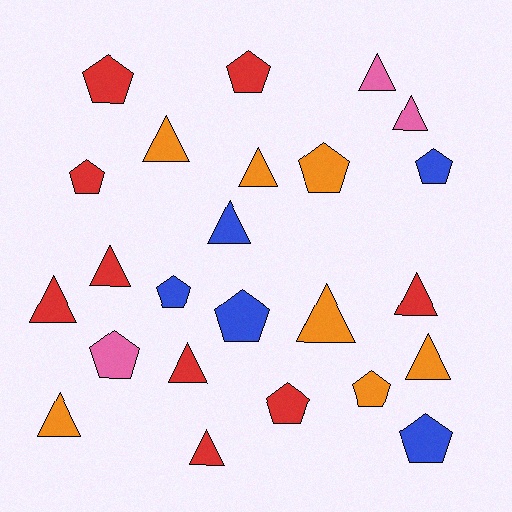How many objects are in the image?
There are 24 objects.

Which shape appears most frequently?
Triangle, with 13 objects.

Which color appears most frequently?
Red, with 9 objects.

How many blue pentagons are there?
There are 4 blue pentagons.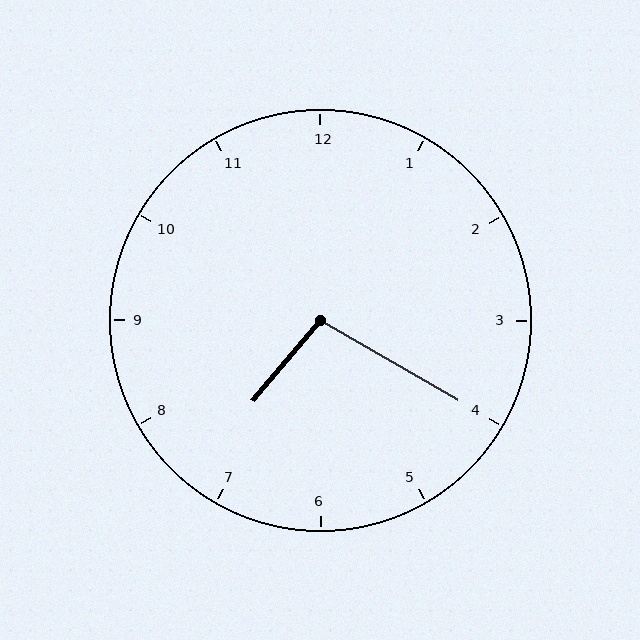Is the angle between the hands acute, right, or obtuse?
It is obtuse.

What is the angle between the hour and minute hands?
Approximately 100 degrees.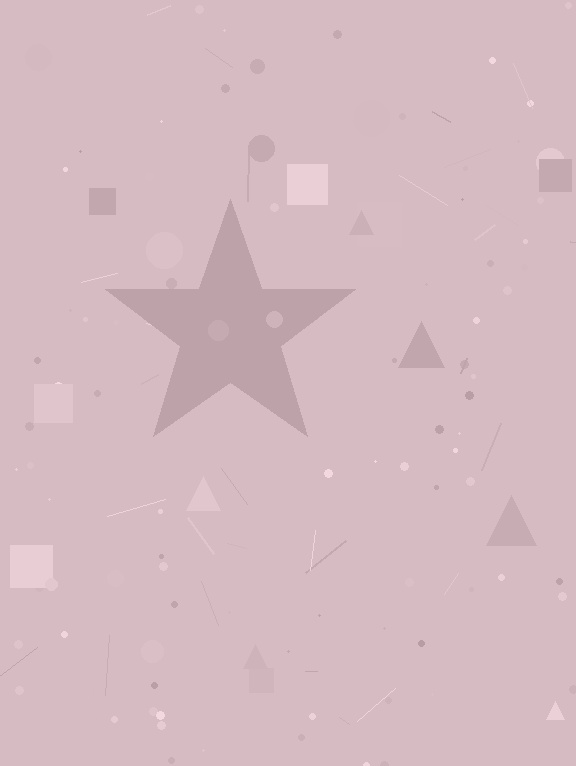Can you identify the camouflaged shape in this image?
The camouflaged shape is a star.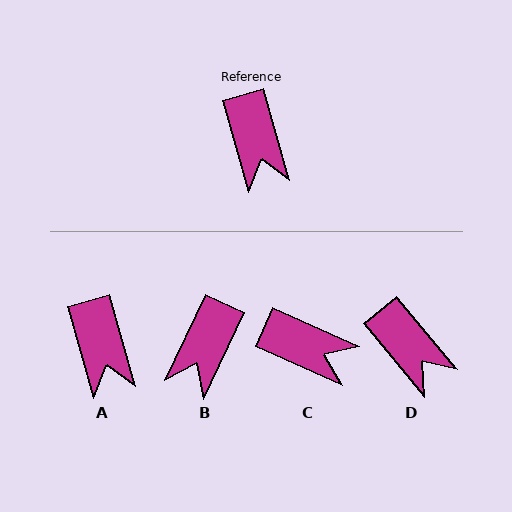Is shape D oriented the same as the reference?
No, it is off by about 23 degrees.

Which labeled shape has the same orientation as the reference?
A.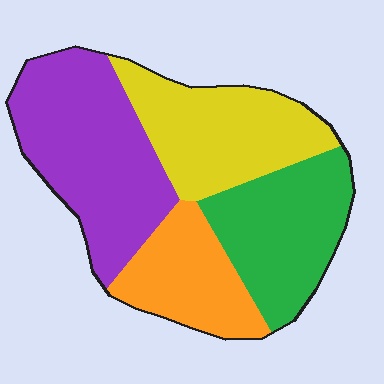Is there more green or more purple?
Purple.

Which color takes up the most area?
Purple, at roughly 35%.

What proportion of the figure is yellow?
Yellow covers about 25% of the figure.